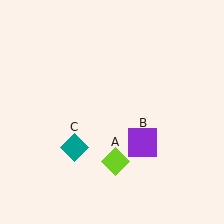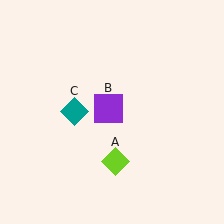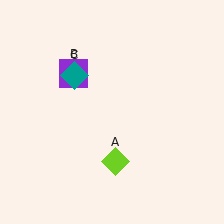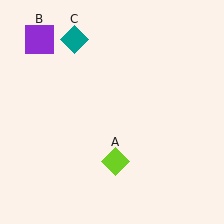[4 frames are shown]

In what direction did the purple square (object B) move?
The purple square (object B) moved up and to the left.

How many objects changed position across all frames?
2 objects changed position: purple square (object B), teal diamond (object C).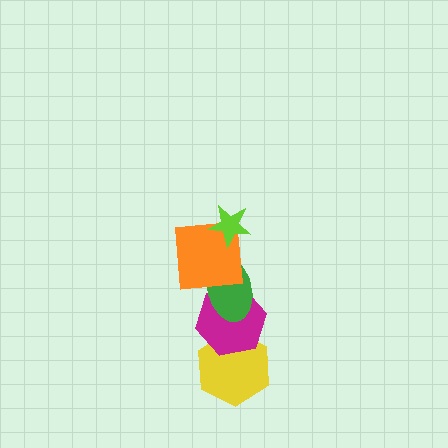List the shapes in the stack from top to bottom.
From top to bottom: the lime star, the orange square, the green ellipse, the magenta hexagon, the yellow hexagon.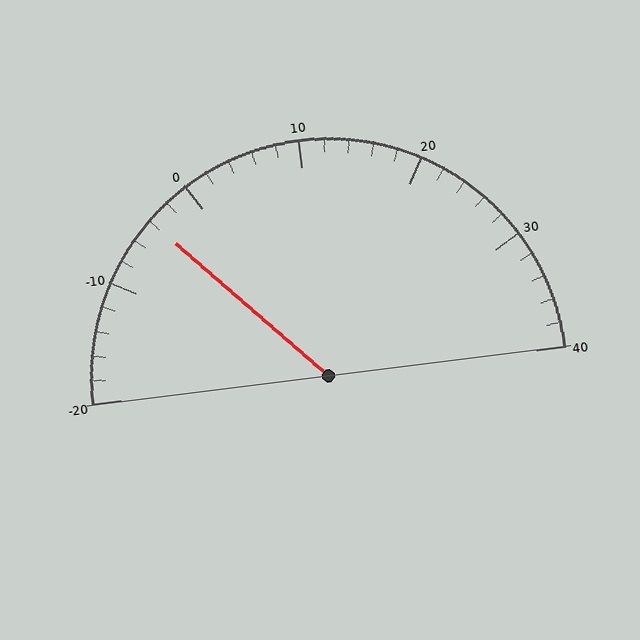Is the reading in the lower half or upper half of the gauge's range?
The reading is in the lower half of the range (-20 to 40).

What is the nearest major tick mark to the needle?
The nearest major tick mark is 0.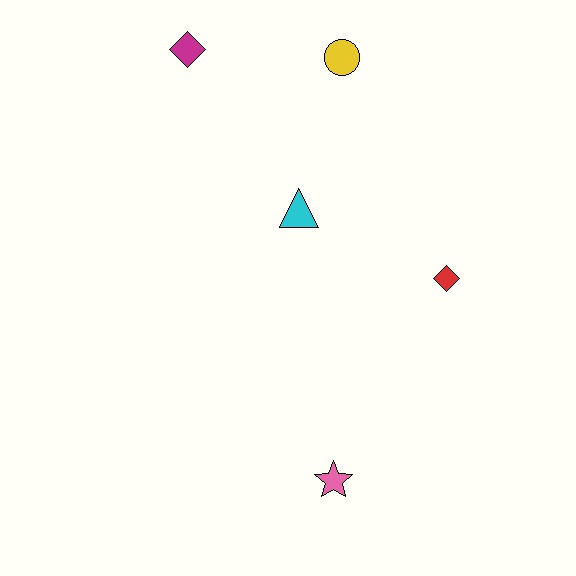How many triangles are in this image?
There is 1 triangle.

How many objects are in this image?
There are 5 objects.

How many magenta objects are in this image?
There is 1 magenta object.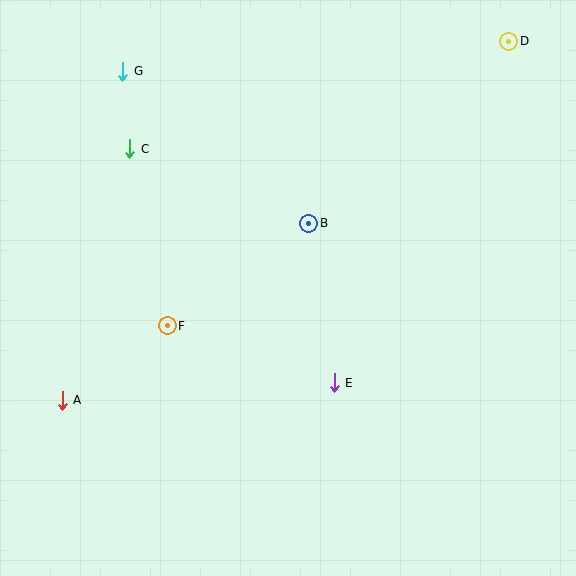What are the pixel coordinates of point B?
Point B is at (309, 223).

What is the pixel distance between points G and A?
The distance between G and A is 334 pixels.